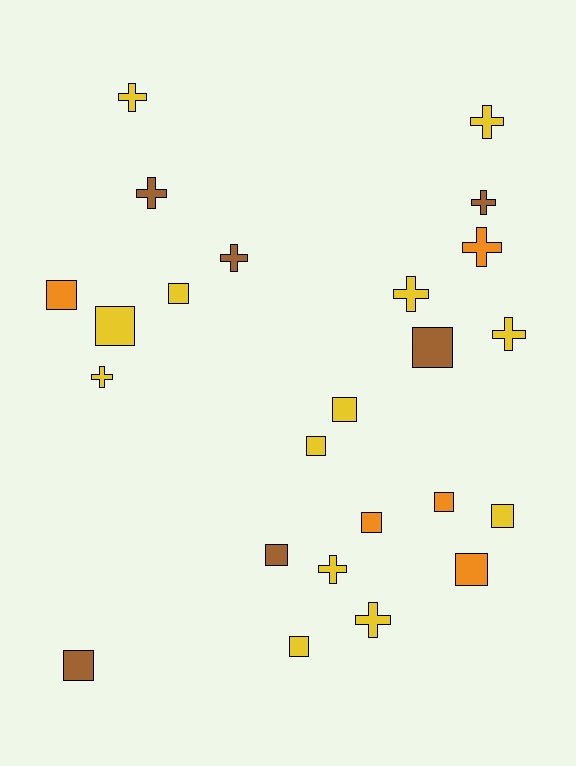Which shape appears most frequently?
Square, with 13 objects.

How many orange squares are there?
There are 4 orange squares.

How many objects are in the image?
There are 24 objects.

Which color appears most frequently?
Yellow, with 13 objects.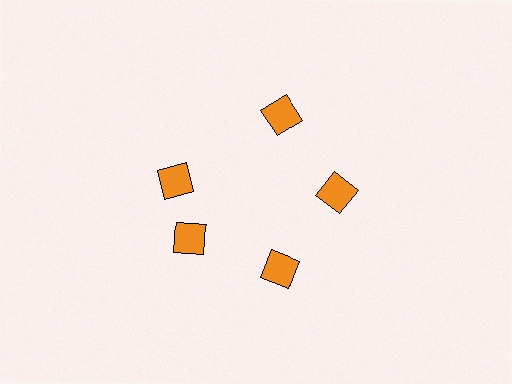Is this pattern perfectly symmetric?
No. The 5 orange diamonds are arranged in a ring, but one element near the 10 o'clock position is rotated out of alignment along the ring, breaking the 5-fold rotational symmetry.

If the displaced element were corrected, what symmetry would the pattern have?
It would have 5-fold rotational symmetry — the pattern would map onto itself every 72 degrees.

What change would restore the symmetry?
The symmetry would be restored by rotating it back into even spacing with its neighbors so that all 5 diamonds sit at equal angles and equal distance from the center.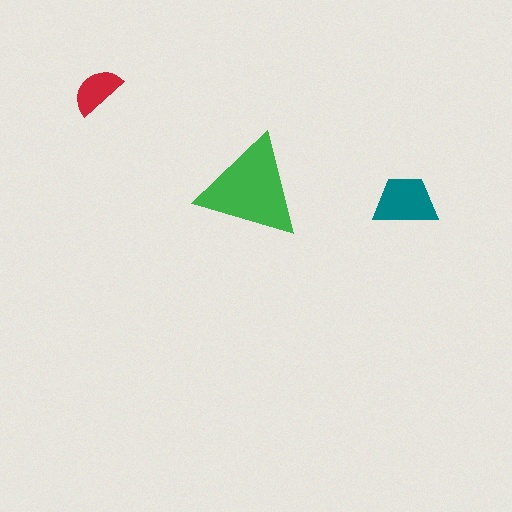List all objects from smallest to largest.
The red semicircle, the teal trapezoid, the green triangle.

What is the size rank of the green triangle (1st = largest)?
1st.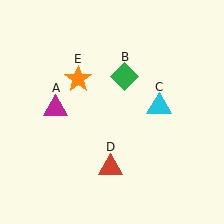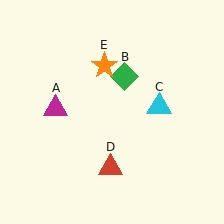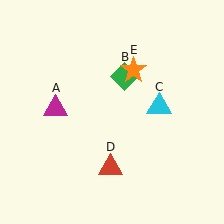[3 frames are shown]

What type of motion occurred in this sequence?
The orange star (object E) rotated clockwise around the center of the scene.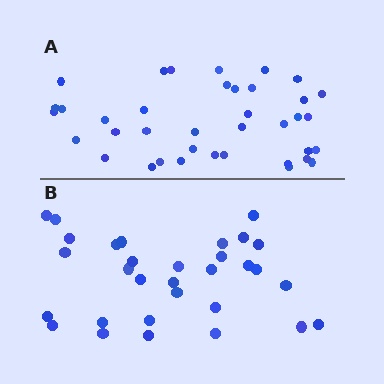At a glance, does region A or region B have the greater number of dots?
Region A (the top region) has more dots.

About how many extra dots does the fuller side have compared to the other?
Region A has roughly 8 or so more dots than region B.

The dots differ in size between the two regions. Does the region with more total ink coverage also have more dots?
No. Region B has more total ink coverage because its dots are larger, but region A actually contains more individual dots. Total area can be misleading — the number of items is what matters here.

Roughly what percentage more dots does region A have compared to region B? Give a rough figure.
About 25% more.